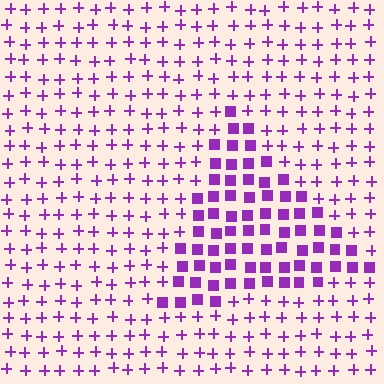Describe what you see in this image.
The image is filled with small purple elements arranged in a uniform grid. A triangle-shaped region contains squares, while the surrounding area contains plus signs. The boundary is defined purely by the change in element shape.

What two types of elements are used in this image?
The image uses squares inside the triangle region and plus signs outside it.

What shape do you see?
I see a triangle.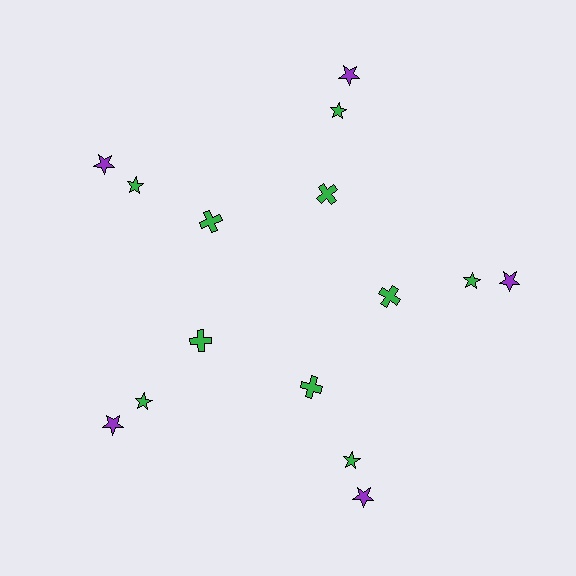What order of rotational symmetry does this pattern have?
This pattern has 5-fold rotational symmetry.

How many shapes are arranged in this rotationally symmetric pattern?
There are 15 shapes, arranged in 5 groups of 3.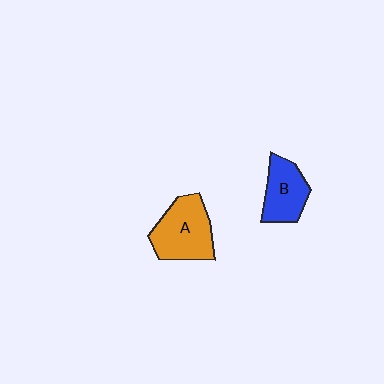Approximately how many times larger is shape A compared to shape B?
Approximately 1.3 times.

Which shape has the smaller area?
Shape B (blue).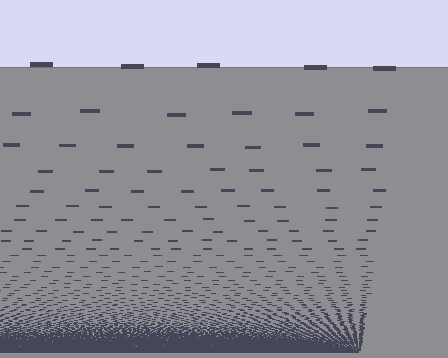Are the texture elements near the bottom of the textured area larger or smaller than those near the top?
Smaller. The gradient is inverted — elements near the bottom are smaller and denser.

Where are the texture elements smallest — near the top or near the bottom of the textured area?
Near the bottom.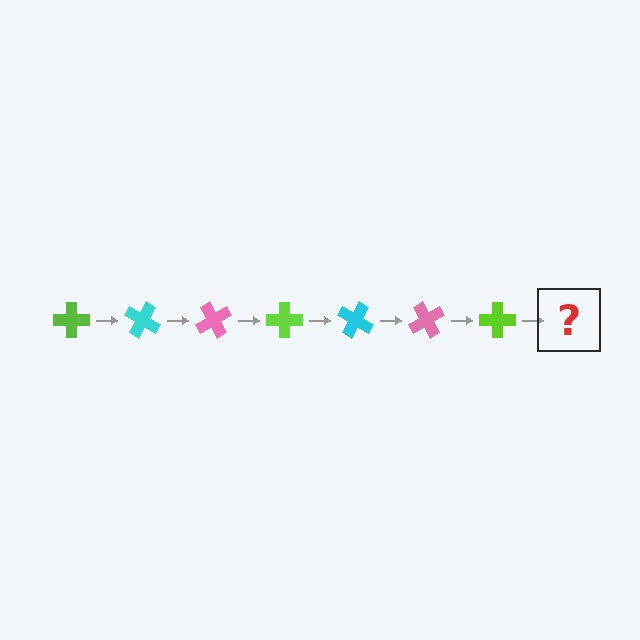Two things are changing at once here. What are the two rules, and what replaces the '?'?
The two rules are that it rotates 30 degrees each step and the color cycles through lime, cyan, and pink. The '?' should be a cyan cross, rotated 210 degrees from the start.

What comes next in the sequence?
The next element should be a cyan cross, rotated 210 degrees from the start.